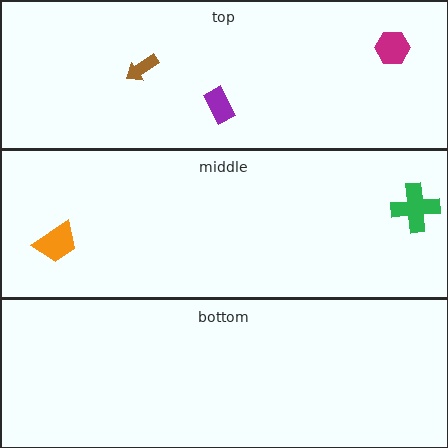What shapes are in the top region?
The magenta hexagon, the brown arrow, the purple rectangle.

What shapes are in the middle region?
The green cross, the orange trapezoid.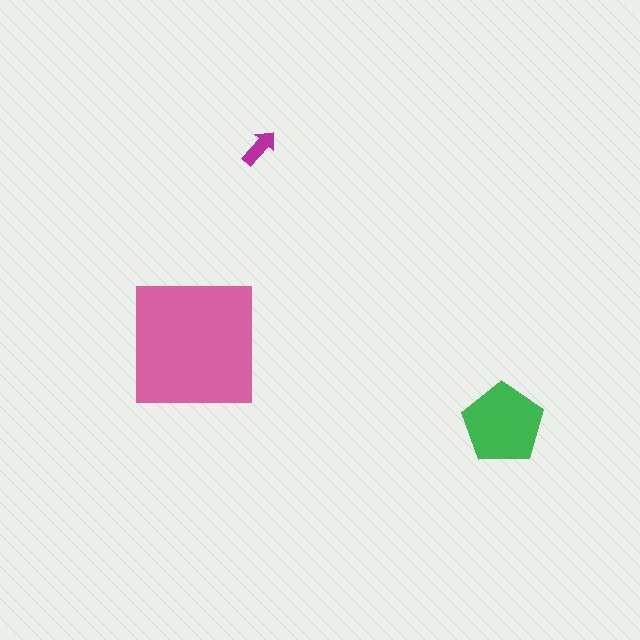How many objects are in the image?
There are 3 objects in the image.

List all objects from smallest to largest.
The magenta arrow, the green pentagon, the pink square.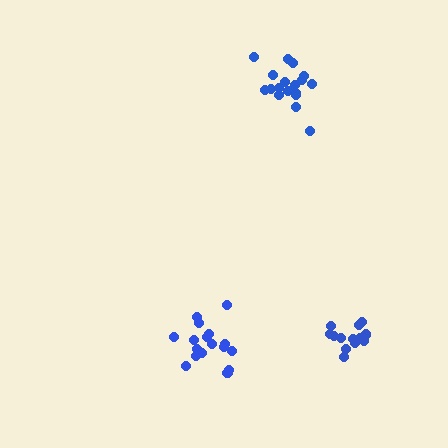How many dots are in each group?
Group 1: 18 dots, Group 2: 17 dots, Group 3: 14 dots (49 total).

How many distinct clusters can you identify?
There are 3 distinct clusters.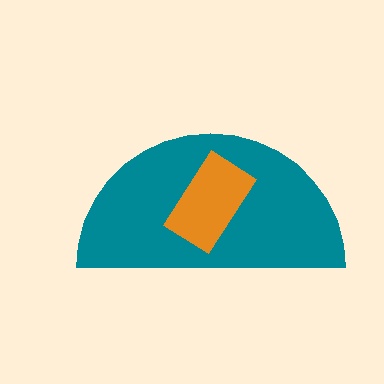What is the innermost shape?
The orange rectangle.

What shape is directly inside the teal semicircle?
The orange rectangle.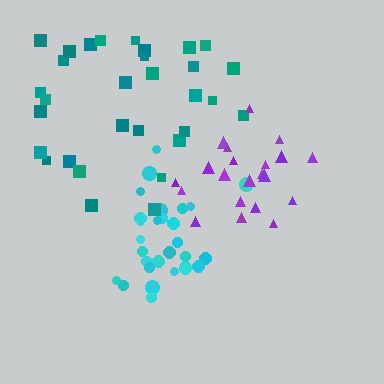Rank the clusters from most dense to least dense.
cyan, purple, teal.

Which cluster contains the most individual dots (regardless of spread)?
Teal (32).